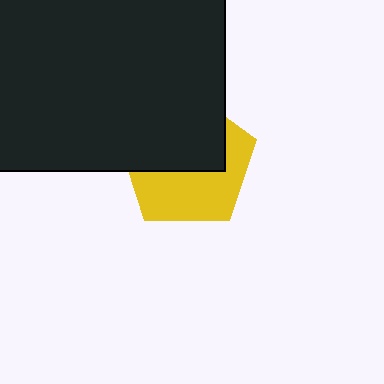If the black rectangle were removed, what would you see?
You would see the complete yellow pentagon.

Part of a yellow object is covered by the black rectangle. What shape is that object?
It is a pentagon.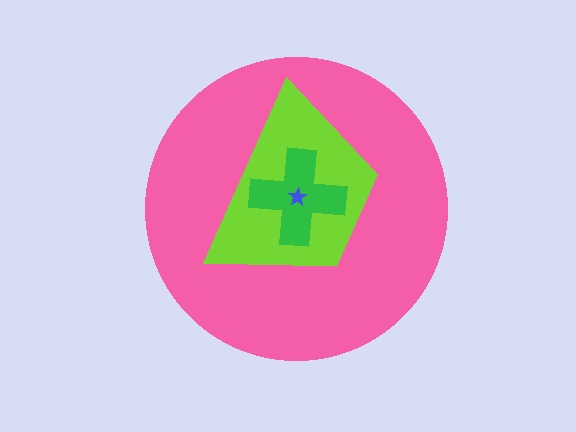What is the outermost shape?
The pink circle.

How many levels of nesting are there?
4.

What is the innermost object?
The blue star.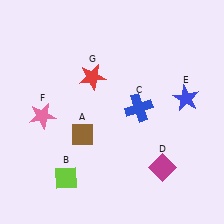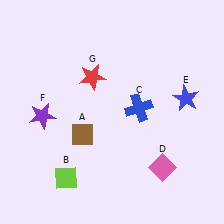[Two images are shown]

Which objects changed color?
D changed from magenta to pink. F changed from pink to purple.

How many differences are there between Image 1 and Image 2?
There are 2 differences between the two images.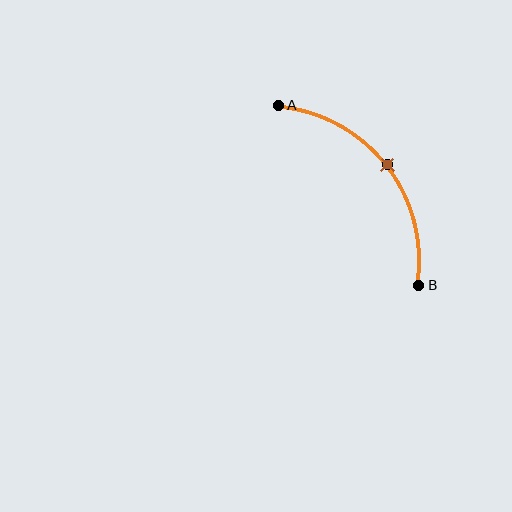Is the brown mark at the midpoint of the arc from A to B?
Yes. The brown mark lies on the arc at equal arc-length from both A and B — it is the arc midpoint.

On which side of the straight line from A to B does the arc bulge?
The arc bulges above and to the right of the straight line connecting A and B.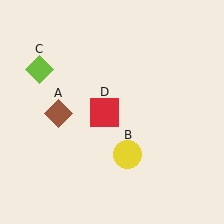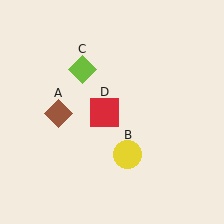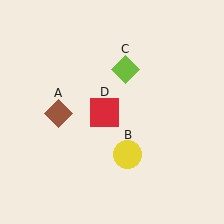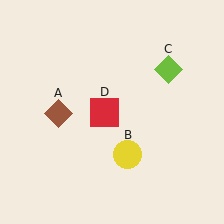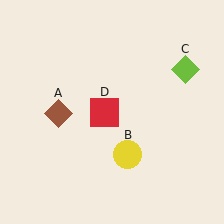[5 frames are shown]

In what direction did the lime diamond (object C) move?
The lime diamond (object C) moved right.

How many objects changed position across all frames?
1 object changed position: lime diamond (object C).